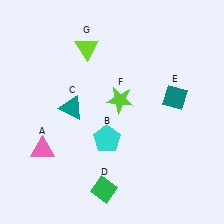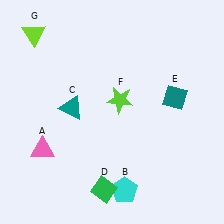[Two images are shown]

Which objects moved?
The objects that moved are: the cyan pentagon (B), the lime triangle (G).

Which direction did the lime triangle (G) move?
The lime triangle (G) moved left.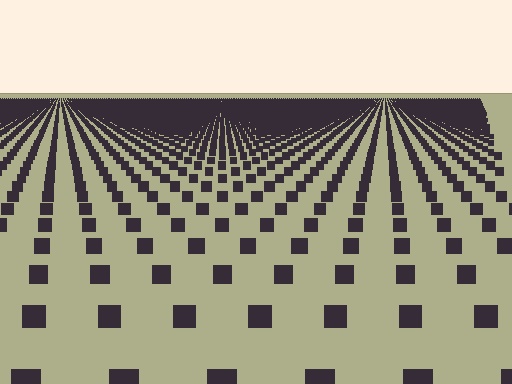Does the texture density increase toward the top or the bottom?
Density increases toward the top.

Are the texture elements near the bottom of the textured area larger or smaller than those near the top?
Larger. Near the bottom, elements are closer to the viewer and appear at a bigger on-screen size.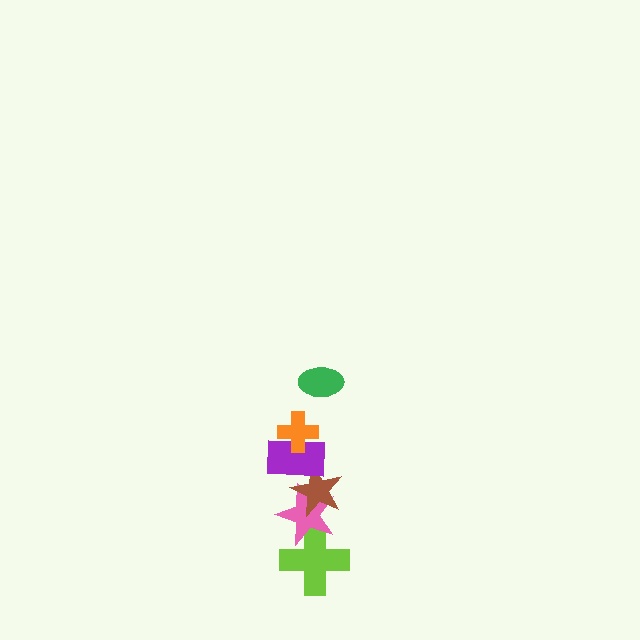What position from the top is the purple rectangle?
The purple rectangle is 3rd from the top.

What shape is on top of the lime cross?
The pink star is on top of the lime cross.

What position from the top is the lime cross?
The lime cross is 6th from the top.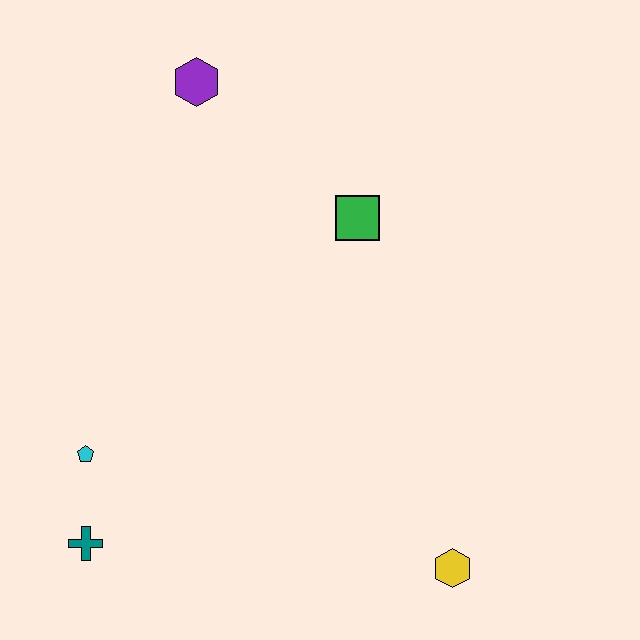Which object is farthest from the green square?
The teal cross is farthest from the green square.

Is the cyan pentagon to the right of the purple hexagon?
No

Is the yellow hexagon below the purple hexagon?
Yes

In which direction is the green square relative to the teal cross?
The green square is above the teal cross.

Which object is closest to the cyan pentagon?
The teal cross is closest to the cyan pentagon.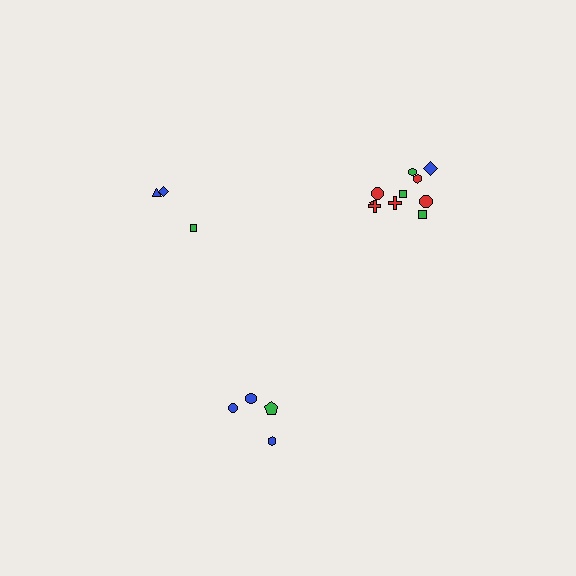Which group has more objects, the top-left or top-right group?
The top-right group.